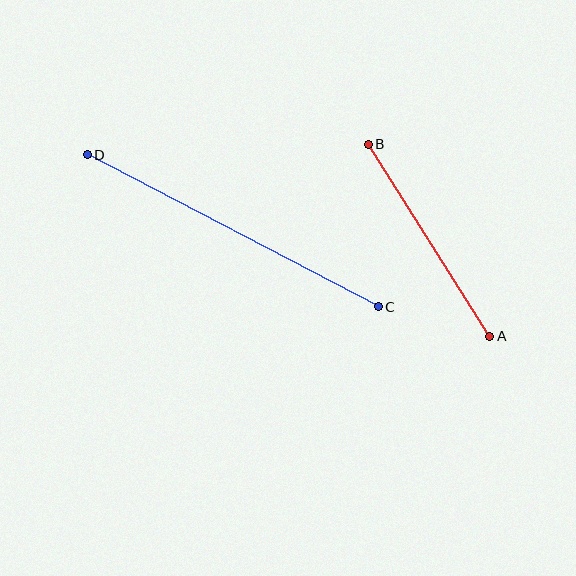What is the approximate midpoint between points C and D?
The midpoint is at approximately (233, 231) pixels.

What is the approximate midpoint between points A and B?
The midpoint is at approximately (429, 240) pixels.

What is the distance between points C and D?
The distance is approximately 329 pixels.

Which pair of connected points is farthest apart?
Points C and D are farthest apart.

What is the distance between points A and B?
The distance is approximately 227 pixels.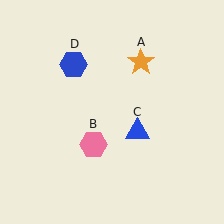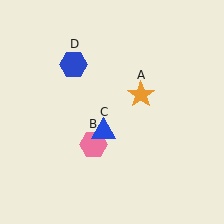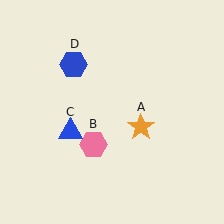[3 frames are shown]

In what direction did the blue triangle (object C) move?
The blue triangle (object C) moved left.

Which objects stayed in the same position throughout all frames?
Pink hexagon (object B) and blue hexagon (object D) remained stationary.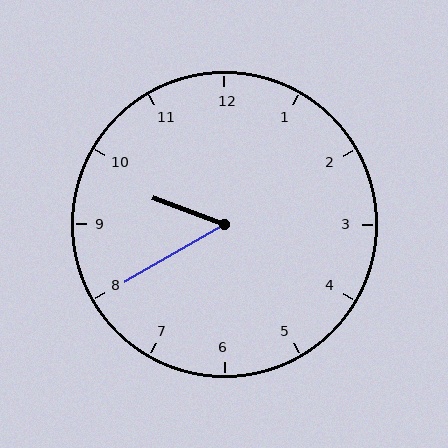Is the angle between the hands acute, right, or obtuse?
It is acute.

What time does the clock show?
9:40.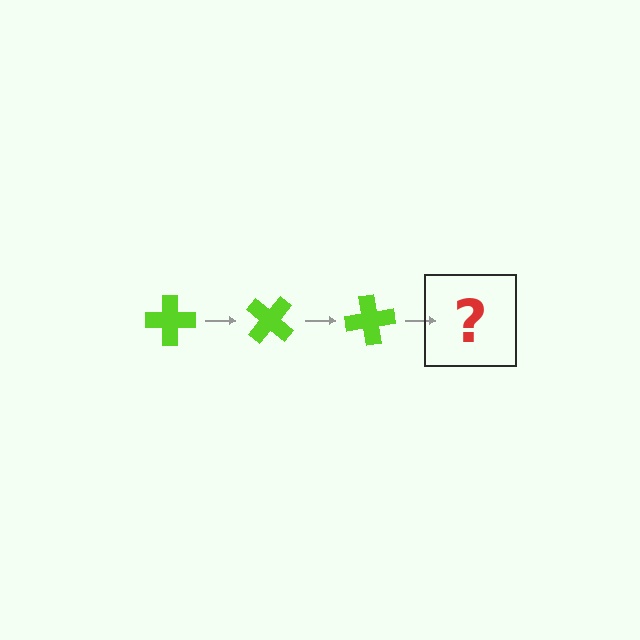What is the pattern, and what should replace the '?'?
The pattern is that the cross rotates 40 degrees each step. The '?' should be a lime cross rotated 120 degrees.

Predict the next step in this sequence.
The next step is a lime cross rotated 120 degrees.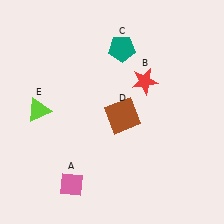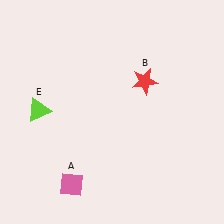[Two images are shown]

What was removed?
The teal pentagon (C), the brown square (D) were removed in Image 2.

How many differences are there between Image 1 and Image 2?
There are 2 differences between the two images.